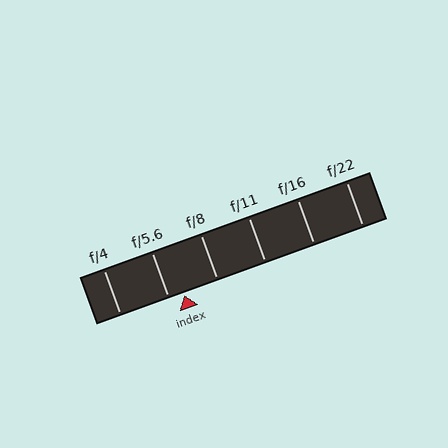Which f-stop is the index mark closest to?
The index mark is closest to f/5.6.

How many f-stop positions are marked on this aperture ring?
There are 6 f-stop positions marked.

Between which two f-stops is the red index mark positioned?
The index mark is between f/5.6 and f/8.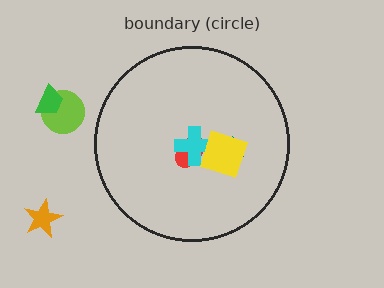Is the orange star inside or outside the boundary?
Outside.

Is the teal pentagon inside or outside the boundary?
Inside.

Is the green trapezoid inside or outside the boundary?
Outside.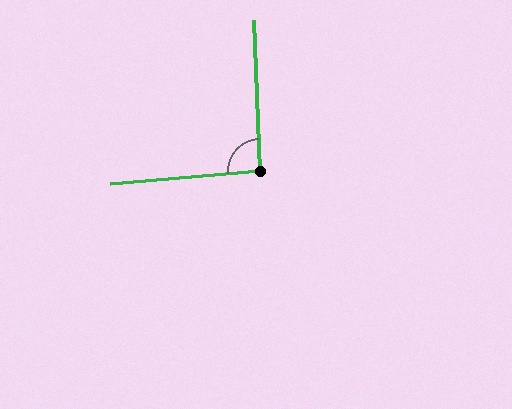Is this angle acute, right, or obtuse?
It is approximately a right angle.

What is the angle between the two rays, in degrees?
Approximately 92 degrees.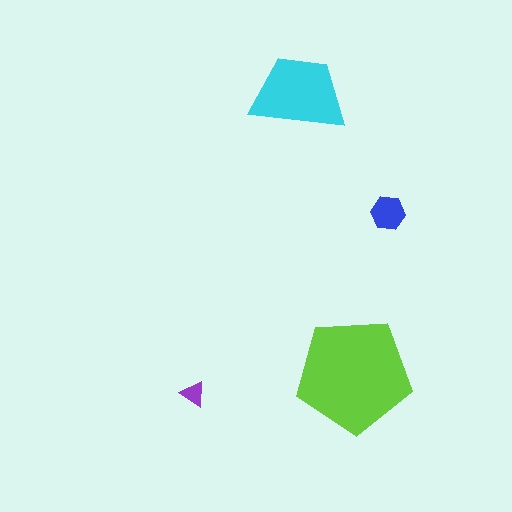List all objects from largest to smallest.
The lime pentagon, the cyan trapezoid, the blue hexagon, the purple triangle.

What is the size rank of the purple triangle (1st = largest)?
4th.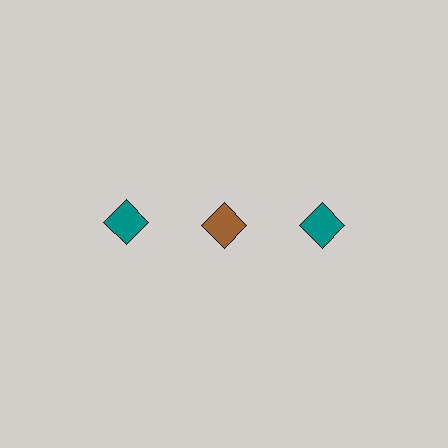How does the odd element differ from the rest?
It has a different color: brown instead of teal.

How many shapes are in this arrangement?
There are 3 shapes arranged in a grid pattern.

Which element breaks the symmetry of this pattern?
The brown diamond in the top row, second from left column breaks the symmetry. All other shapes are teal diamonds.